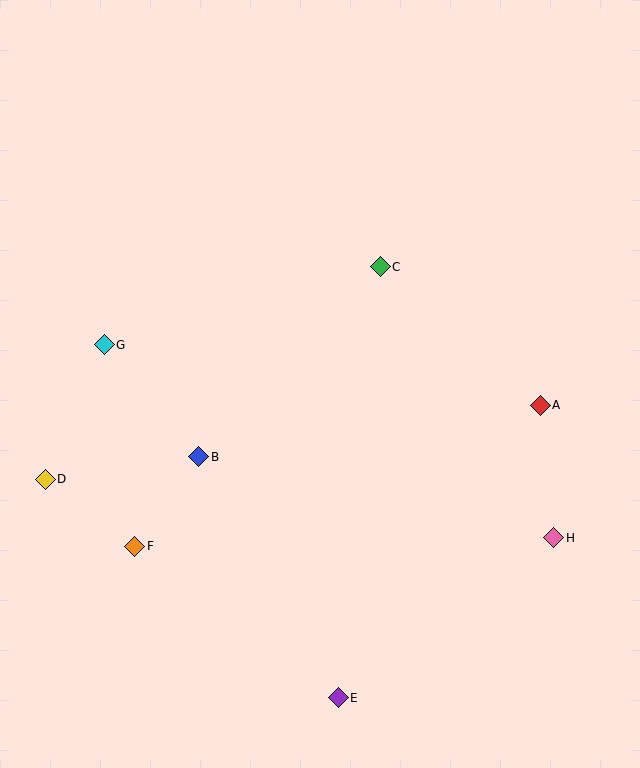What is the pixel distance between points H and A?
The distance between H and A is 133 pixels.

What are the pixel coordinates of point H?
Point H is at (554, 538).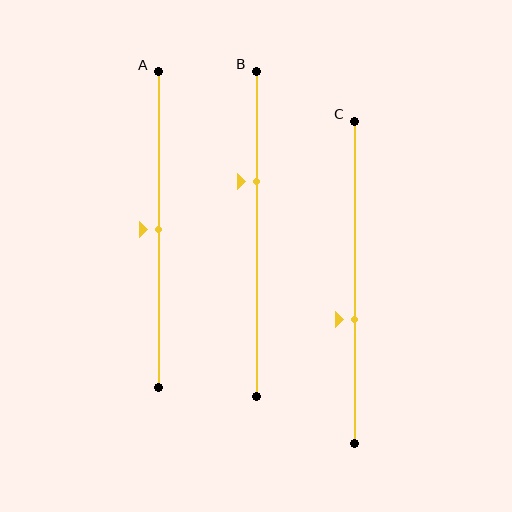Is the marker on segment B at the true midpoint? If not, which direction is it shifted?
No, the marker on segment B is shifted upward by about 16% of the segment length.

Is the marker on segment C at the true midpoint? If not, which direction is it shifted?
No, the marker on segment C is shifted downward by about 12% of the segment length.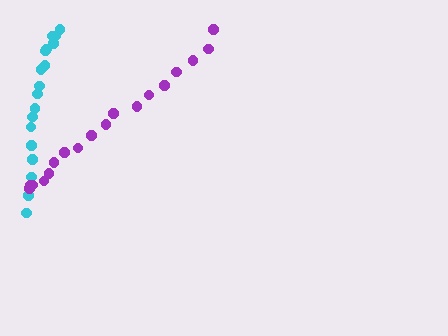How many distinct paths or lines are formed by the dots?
There are 2 distinct paths.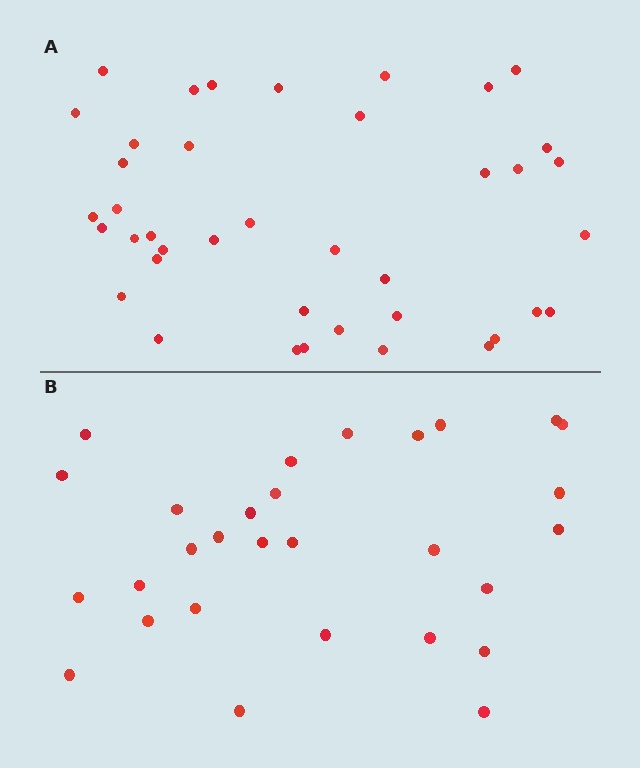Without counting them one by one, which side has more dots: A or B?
Region A (the top region) has more dots.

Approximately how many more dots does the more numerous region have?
Region A has roughly 12 or so more dots than region B.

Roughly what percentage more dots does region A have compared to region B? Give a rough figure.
About 40% more.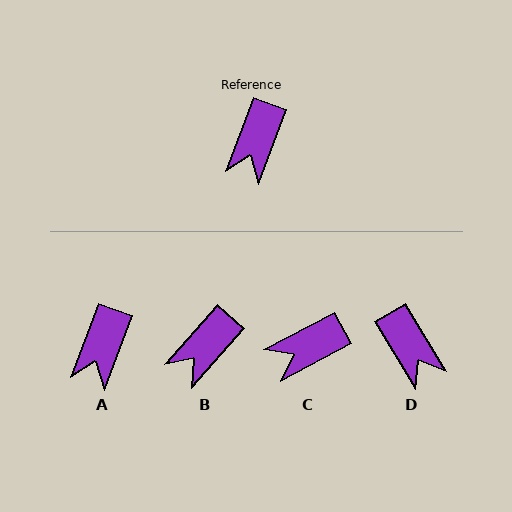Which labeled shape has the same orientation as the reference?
A.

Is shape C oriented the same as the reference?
No, it is off by about 41 degrees.